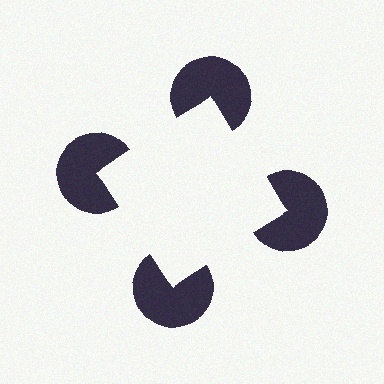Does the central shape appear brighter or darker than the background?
It typically appears slightly brighter than the background, even though no actual brightness change is drawn.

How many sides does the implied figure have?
4 sides.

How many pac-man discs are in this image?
There are 4 — one at each vertex of the illusory square.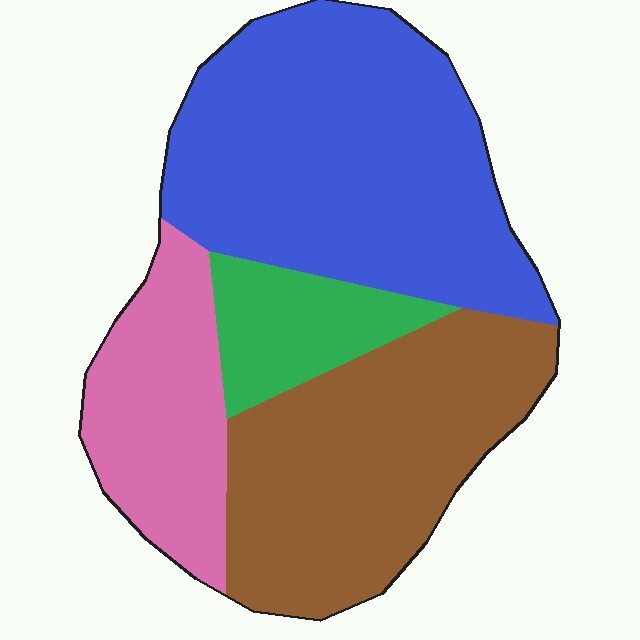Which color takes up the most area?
Blue, at roughly 40%.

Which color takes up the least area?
Green, at roughly 10%.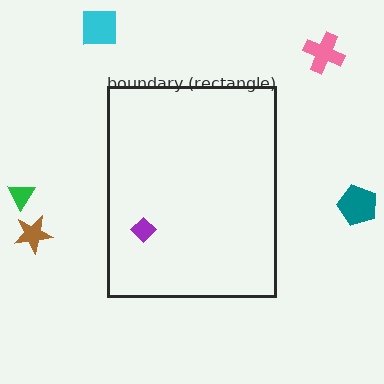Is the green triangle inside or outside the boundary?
Outside.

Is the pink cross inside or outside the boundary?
Outside.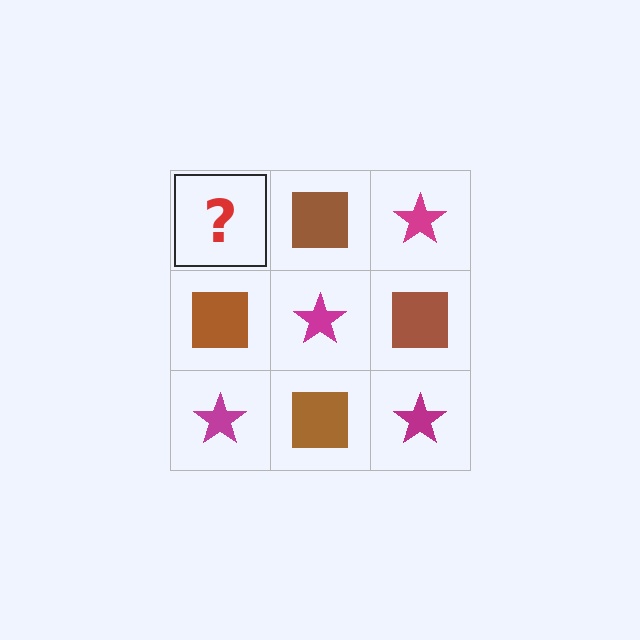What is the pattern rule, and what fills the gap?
The rule is that it alternates magenta star and brown square in a checkerboard pattern. The gap should be filled with a magenta star.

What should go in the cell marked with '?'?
The missing cell should contain a magenta star.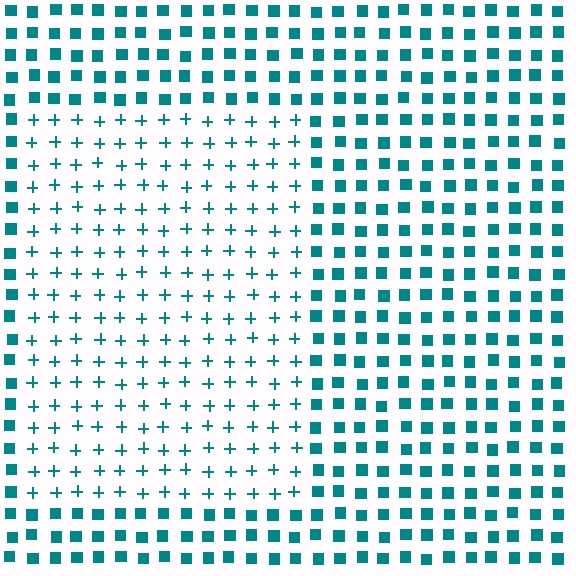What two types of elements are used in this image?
The image uses plus signs inside the rectangle region and squares outside it.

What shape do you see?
I see a rectangle.